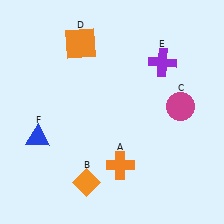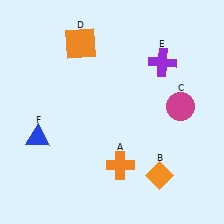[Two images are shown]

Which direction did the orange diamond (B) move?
The orange diamond (B) moved right.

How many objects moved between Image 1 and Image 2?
1 object moved between the two images.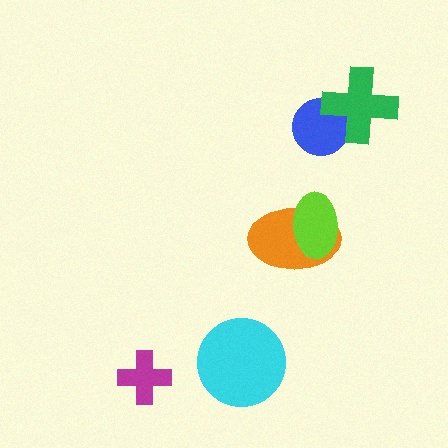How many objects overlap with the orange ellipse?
1 object overlaps with the orange ellipse.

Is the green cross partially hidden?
No, no other shape covers it.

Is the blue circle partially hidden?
Yes, it is partially covered by another shape.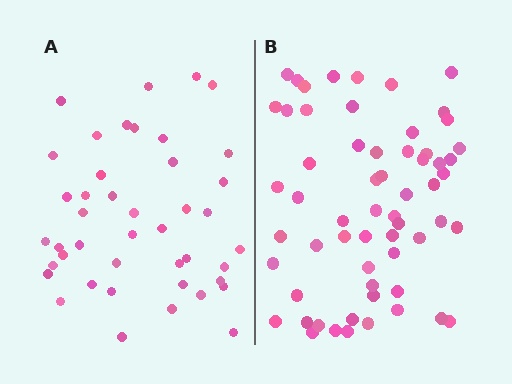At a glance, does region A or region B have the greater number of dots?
Region B (the right region) has more dots.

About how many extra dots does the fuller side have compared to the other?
Region B has approximately 15 more dots than region A.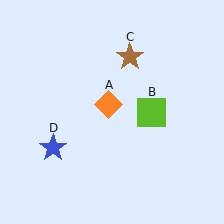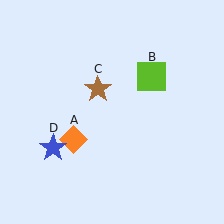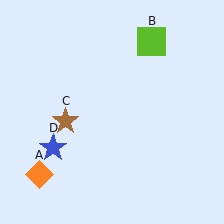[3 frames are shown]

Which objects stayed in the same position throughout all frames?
Blue star (object D) remained stationary.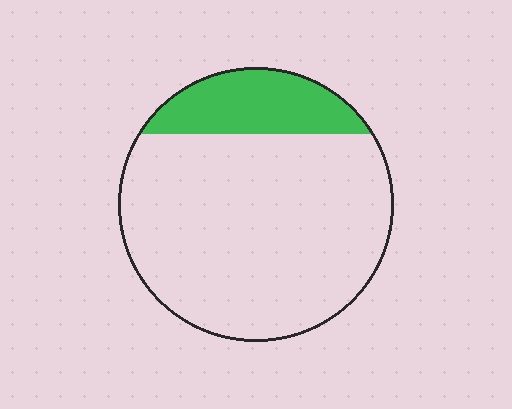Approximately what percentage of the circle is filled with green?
Approximately 20%.